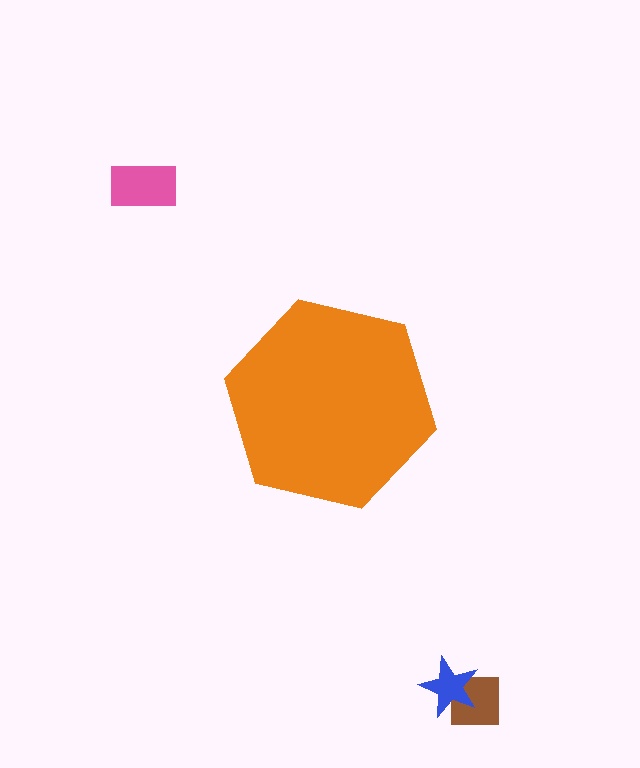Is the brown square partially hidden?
No, the brown square is fully visible.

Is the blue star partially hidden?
No, the blue star is fully visible.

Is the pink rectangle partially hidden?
No, the pink rectangle is fully visible.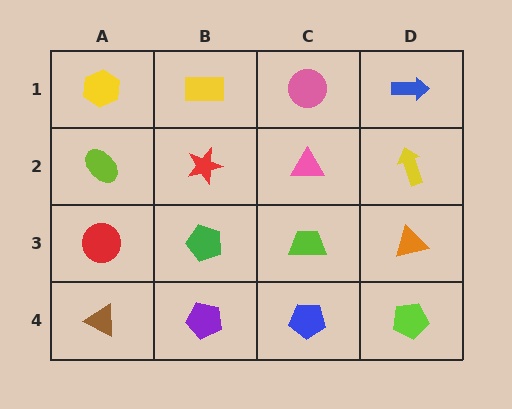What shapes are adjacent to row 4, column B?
A green pentagon (row 3, column B), a brown triangle (row 4, column A), a blue pentagon (row 4, column C).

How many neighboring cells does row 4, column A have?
2.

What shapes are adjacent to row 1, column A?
A lime ellipse (row 2, column A), a yellow rectangle (row 1, column B).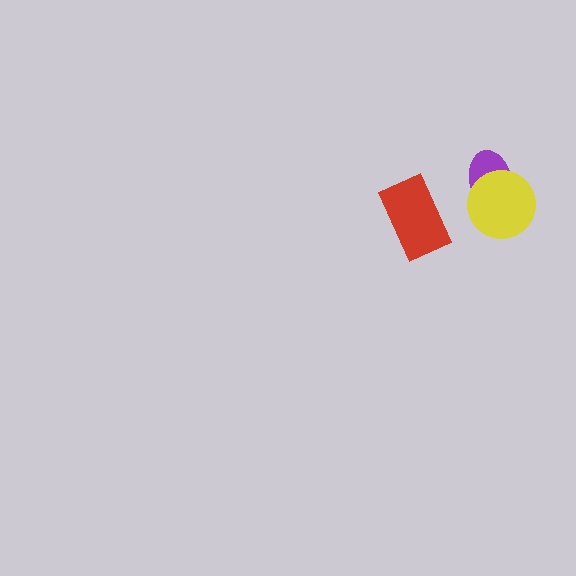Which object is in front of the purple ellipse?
The yellow circle is in front of the purple ellipse.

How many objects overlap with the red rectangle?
0 objects overlap with the red rectangle.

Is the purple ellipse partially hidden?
Yes, it is partially covered by another shape.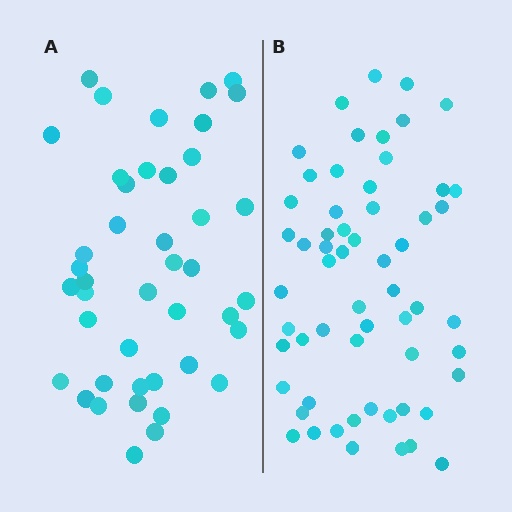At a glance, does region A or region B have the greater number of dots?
Region B (the right region) has more dots.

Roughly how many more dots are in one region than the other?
Region B has approximately 15 more dots than region A.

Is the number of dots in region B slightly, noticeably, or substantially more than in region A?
Region B has noticeably more, but not dramatically so. The ratio is roughly 1.4 to 1.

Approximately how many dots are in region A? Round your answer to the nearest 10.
About 40 dots. (The exact count is 43, which rounds to 40.)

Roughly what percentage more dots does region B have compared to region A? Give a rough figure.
About 35% more.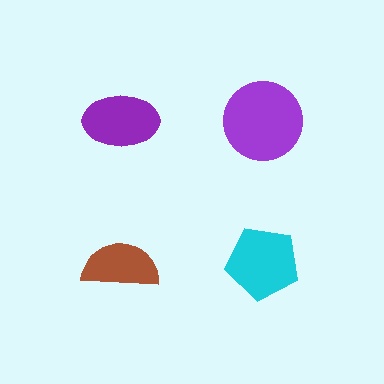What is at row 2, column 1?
A brown semicircle.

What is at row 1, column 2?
A purple circle.